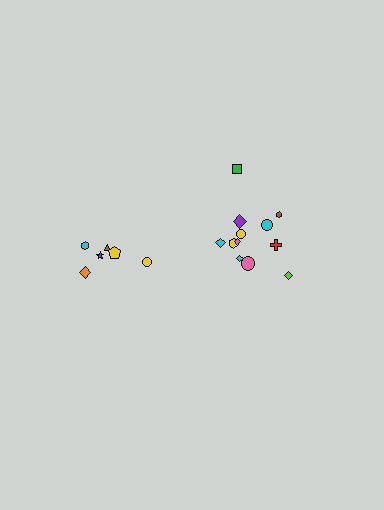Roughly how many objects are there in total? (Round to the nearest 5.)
Roughly 20 objects in total.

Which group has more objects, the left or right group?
The right group.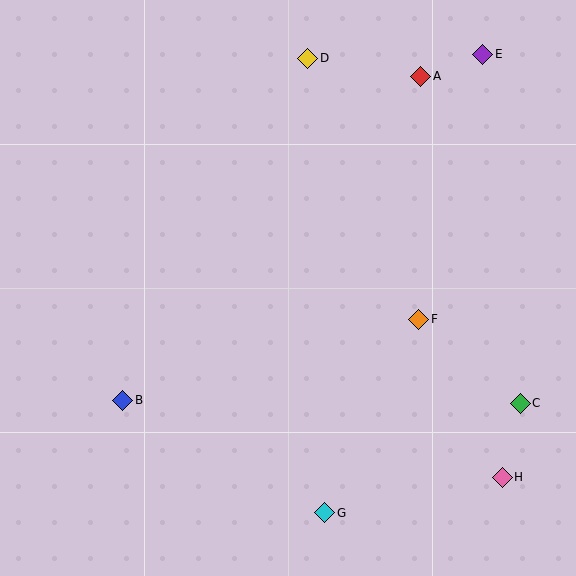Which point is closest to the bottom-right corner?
Point H is closest to the bottom-right corner.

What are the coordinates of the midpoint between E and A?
The midpoint between E and A is at (452, 65).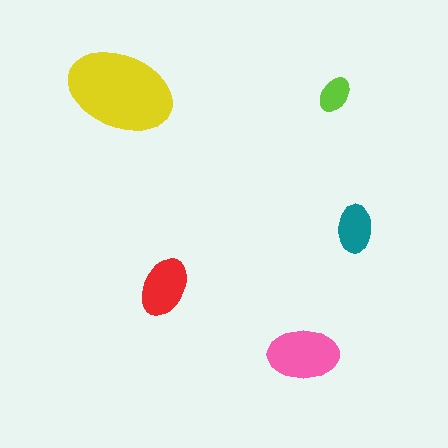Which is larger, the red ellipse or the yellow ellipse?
The yellow one.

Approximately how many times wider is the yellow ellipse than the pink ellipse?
About 1.5 times wider.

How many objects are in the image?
There are 5 objects in the image.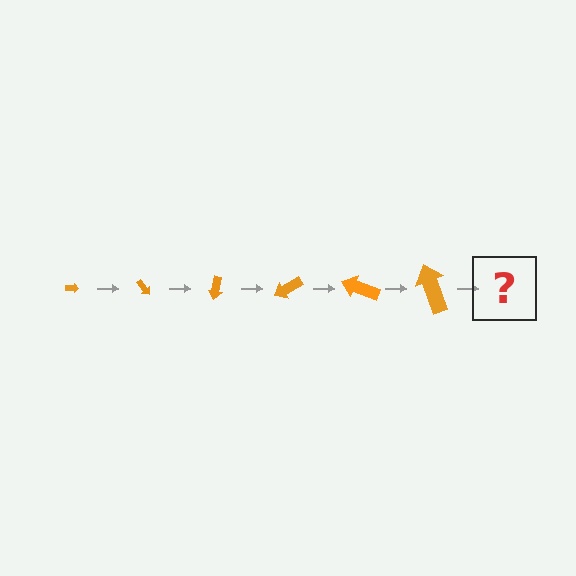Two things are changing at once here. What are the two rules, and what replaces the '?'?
The two rules are that the arrow grows larger each step and it rotates 50 degrees each step. The '?' should be an arrow, larger than the previous one and rotated 300 degrees from the start.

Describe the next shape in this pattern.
It should be an arrow, larger than the previous one and rotated 300 degrees from the start.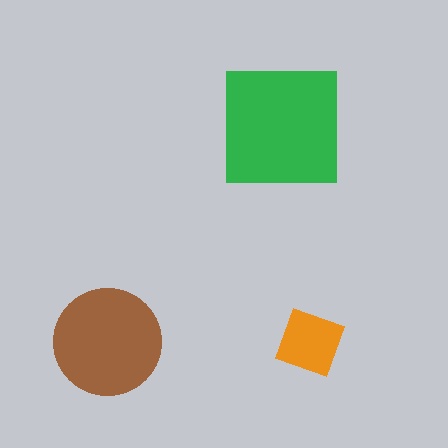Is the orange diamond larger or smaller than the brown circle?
Smaller.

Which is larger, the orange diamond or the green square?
The green square.